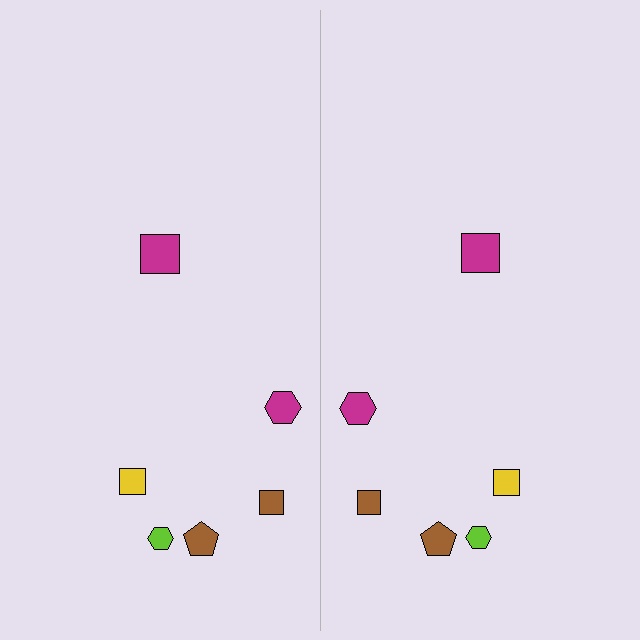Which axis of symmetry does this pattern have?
The pattern has a vertical axis of symmetry running through the center of the image.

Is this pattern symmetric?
Yes, this pattern has bilateral (reflection) symmetry.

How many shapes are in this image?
There are 12 shapes in this image.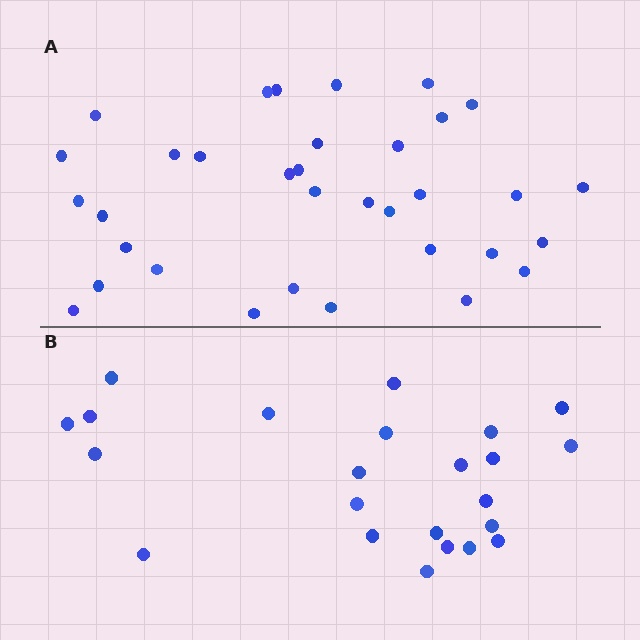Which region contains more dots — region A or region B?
Region A (the top region) has more dots.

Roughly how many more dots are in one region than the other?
Region A has roughly 12 or so more dots than region B.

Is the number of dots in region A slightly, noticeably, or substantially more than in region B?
Region A has substantially more. The ratio is roughly 1.5 to 1.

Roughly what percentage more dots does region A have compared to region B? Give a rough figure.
About 50% more.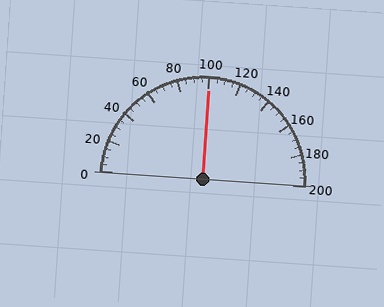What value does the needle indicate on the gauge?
The needle indicates approximately 100.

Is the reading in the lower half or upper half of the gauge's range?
The reading is in the upper half of the range (0 to 200).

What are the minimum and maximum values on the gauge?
The gauge ranges from 0 to 200.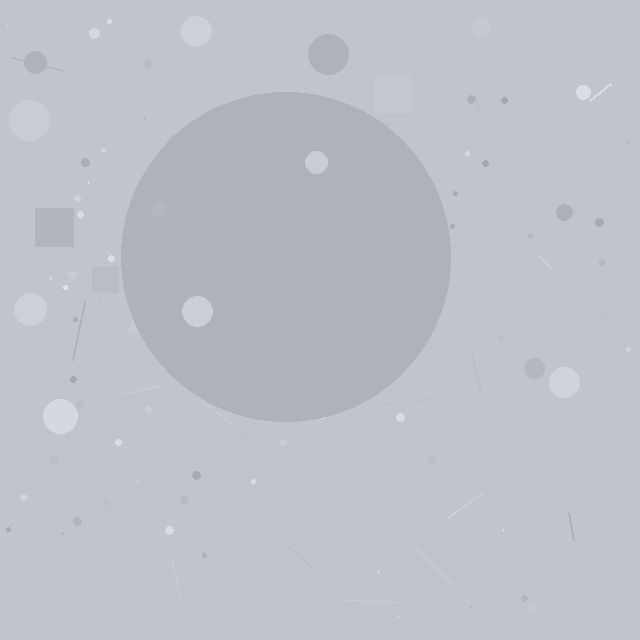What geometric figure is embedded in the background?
A circle is embedded in the background.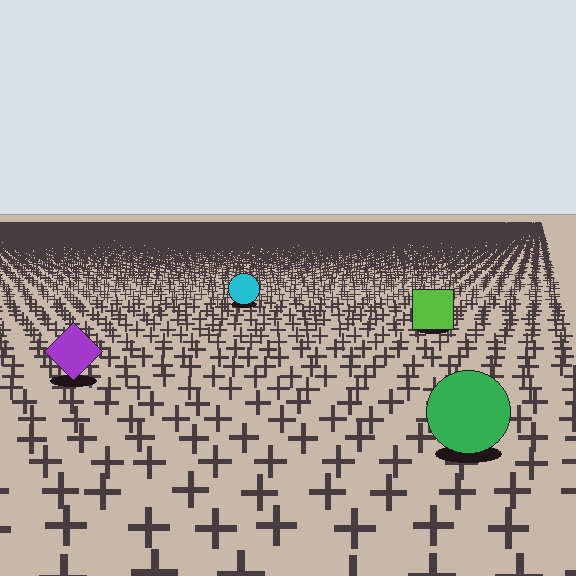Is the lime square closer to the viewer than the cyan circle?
Yes. The lime square is closer — you can tell from the texture gradient: the ground texture is coarser near it.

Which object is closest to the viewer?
The green circle is closest. The texture marks near it are larger and more spread out.